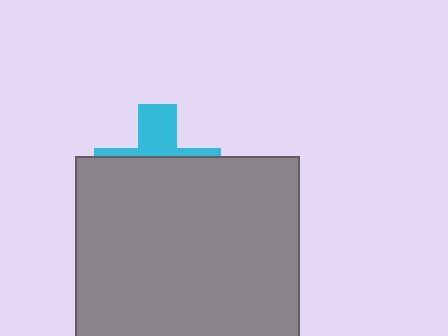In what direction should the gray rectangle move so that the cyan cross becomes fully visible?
The gray rectangle should move down. That is the shortest direction to clear the overlap and leave the cyan cross fully visible.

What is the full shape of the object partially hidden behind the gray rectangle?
The partially hidden object is a cyan cross.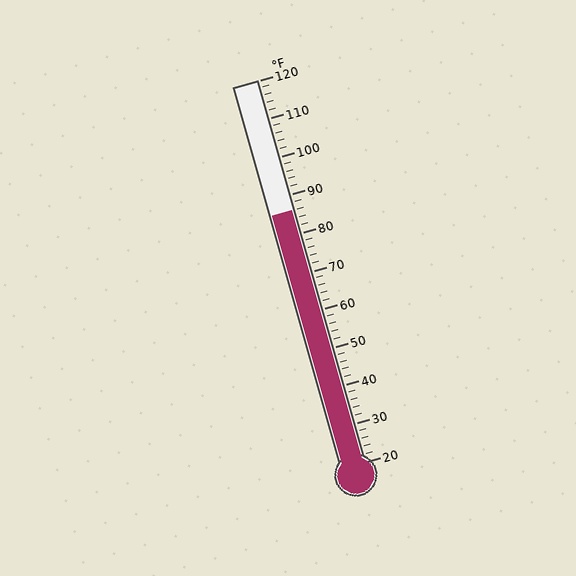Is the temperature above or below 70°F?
The temperature is above 70°F.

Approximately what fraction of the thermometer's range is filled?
The thermometer is filled to approximately 65% of its range.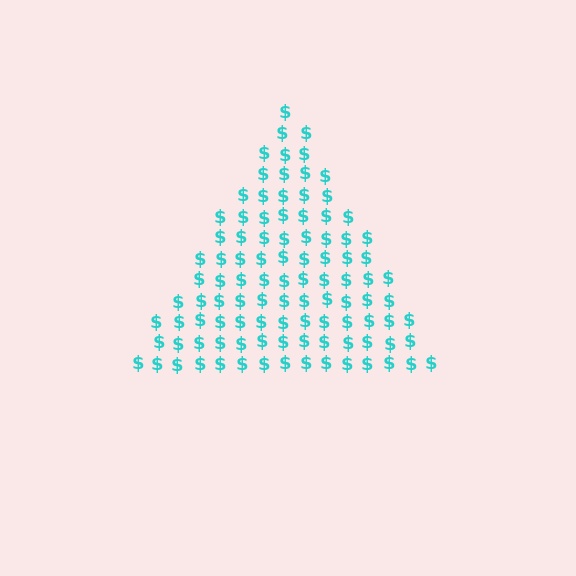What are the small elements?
The small elements are dollar signs.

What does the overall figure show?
The overall figure shows a triangle.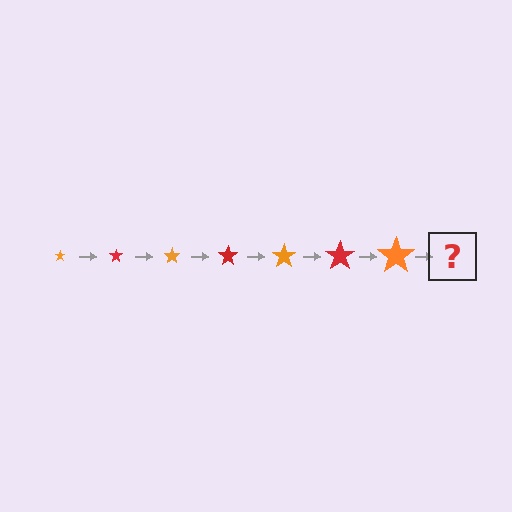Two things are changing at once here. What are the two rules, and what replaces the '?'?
The two rules are that the star grows larger each step and the color cycles through orange and red. The '?' should be a red star, larger than the previous one.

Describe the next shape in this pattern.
It should be a red star, larger than the previous one.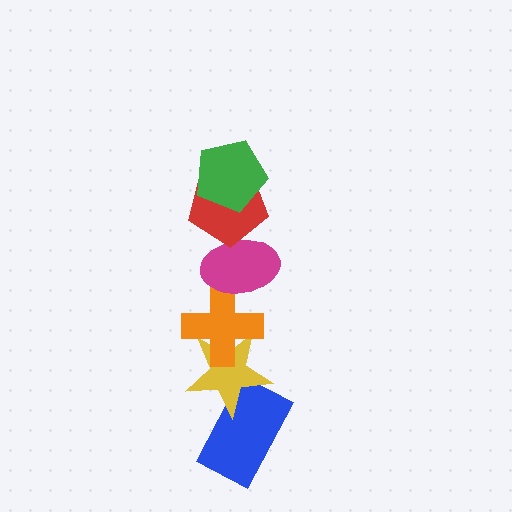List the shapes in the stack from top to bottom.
From top to bottom: the green pentagon, the red pentagon, the magenta ellipse, the orange cross, the yellow star, the blue rectangle.